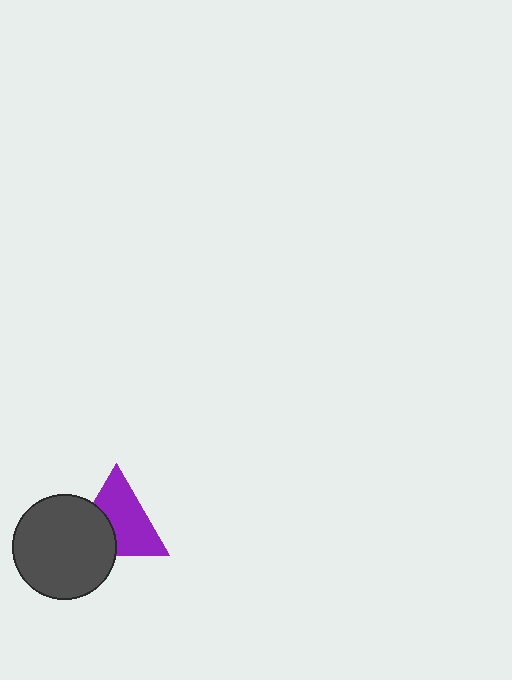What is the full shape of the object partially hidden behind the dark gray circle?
The partially hidden object is a purple triangle.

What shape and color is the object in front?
The object in front is a dark gray circle.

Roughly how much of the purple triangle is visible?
About half of it is visible (roughly 65%).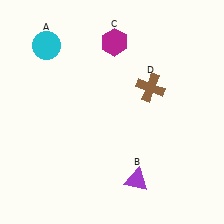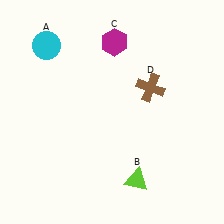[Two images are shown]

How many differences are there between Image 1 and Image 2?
There is 1 difference between the two images.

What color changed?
The triangle (B) changed from purple in Image 1 to lime in Image 2.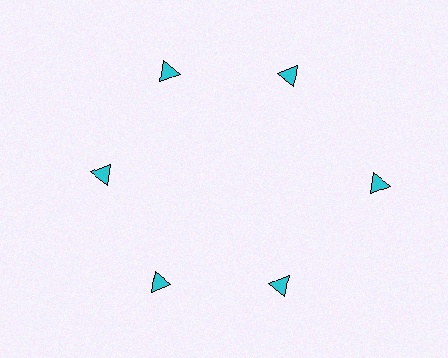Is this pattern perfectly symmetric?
No. The 6 cyan triangles are arranged in a ring, but one element near the 3 o'clock position is pushed outward from the center, breaking the 6-fold rotational symmetry.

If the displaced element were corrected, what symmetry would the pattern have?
It would have 6-fold rotational symmetry — the pattern would map onto itself every 60 degrees.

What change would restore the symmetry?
The symmetry would be restored by moving it inward, back onto the ring so that all 6 triangles sit at equal angles and equal distance from the center.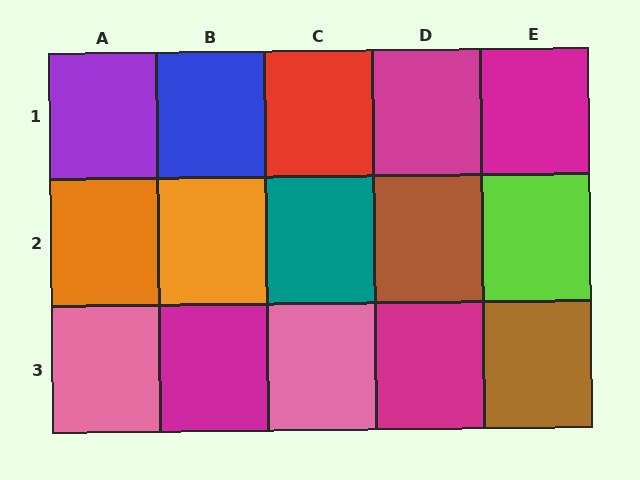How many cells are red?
1 cell is red.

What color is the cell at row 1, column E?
Magenta.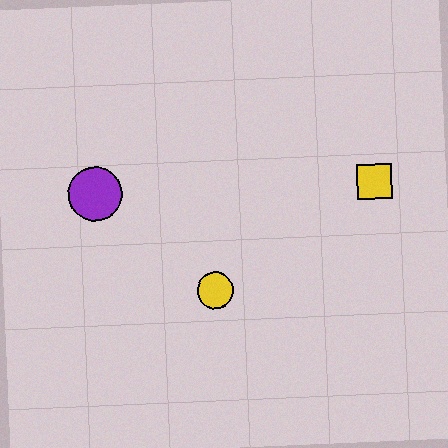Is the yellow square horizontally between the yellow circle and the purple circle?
No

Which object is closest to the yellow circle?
The purple circle is closest to the yellow circle.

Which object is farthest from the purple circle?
The yellow square is farthest from the purple circle.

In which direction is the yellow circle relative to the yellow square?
The yellow circle is to the left of the yellow square.